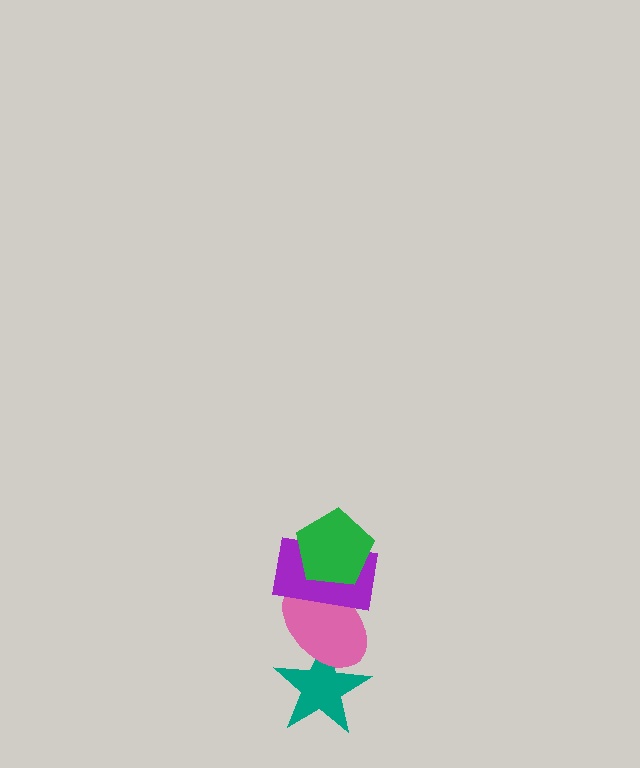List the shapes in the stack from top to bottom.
From top to bottom: the green pentagon, the purple rectangle, the pink ellipse, the teal star.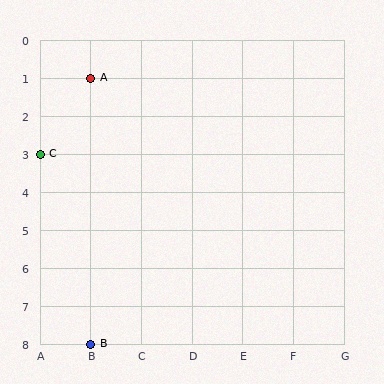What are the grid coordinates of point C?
Point C is at grid coordinates (A, 3).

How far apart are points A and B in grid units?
Points A and B are 7 rows apart.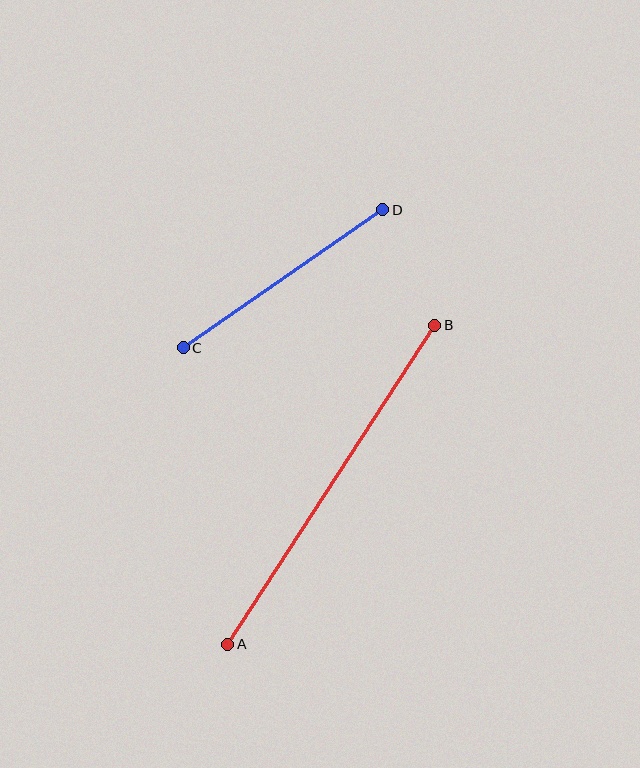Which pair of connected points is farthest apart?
Points A and B are farthest apart.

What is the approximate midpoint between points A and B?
The midpoint is at approximately (331, 485) pixels.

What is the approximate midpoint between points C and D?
The midpoint is at approximately (283, 279) pixels.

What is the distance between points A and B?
The distance is approximately 380 pixels.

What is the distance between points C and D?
The distance is approximately 242 pixels.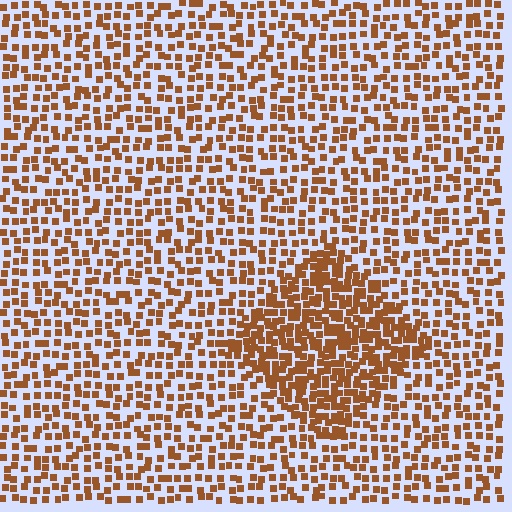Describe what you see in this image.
The image contains small brown elements arranged at two different densities. A diamond-shaped region is visible where the elements are more densely packed than the surrounding area.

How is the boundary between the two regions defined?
The boundary is defined by a change in element density (approximately 2.0x ratio). All elements are the same color, size, and shape.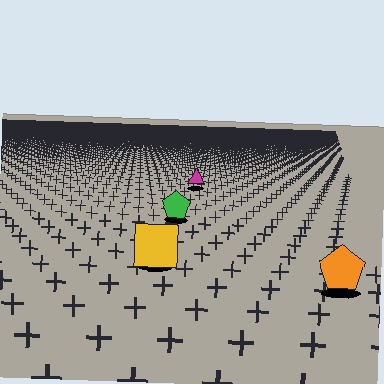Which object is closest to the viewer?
The orange pentagon is closest. The texture marks near it are larger and more spread out.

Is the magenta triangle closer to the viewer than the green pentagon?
No. The green pentagon is closer — you can tell from the texture gradient: the ground texture is coarser near it.